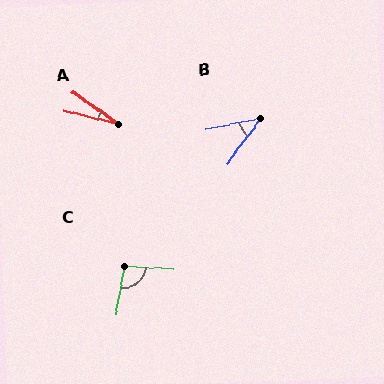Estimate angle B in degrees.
Approximately 42 degrees.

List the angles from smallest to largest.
A (21°), B (42°), C (97°).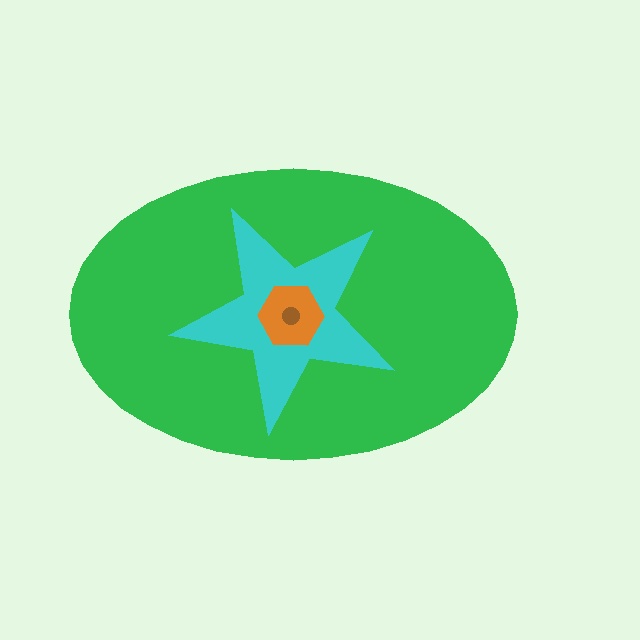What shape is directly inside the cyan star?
The orange hexagon.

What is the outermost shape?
The green ellipse.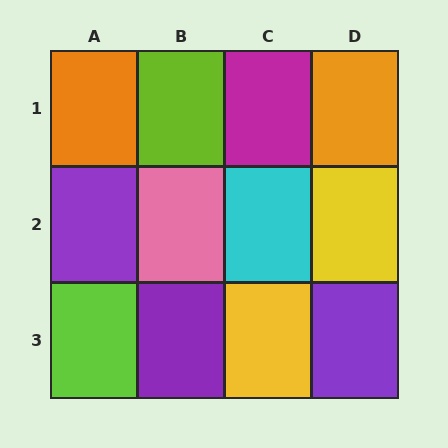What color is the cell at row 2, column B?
Pink.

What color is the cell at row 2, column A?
Purple.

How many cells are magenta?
1 cell is magenta.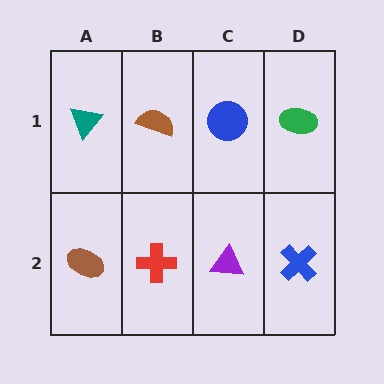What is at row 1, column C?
A blue circle.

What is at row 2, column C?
A purple triangle.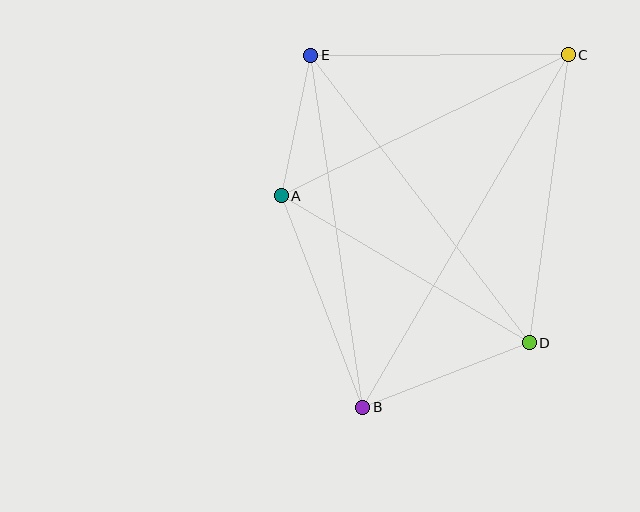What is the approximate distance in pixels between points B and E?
The distance between B and E is approximately 356 pixels.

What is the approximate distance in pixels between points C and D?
The distance between C and D is approximately 291 pixels.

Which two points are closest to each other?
Points A and E are closest to each other.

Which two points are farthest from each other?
Points B and C are farthest from each other.